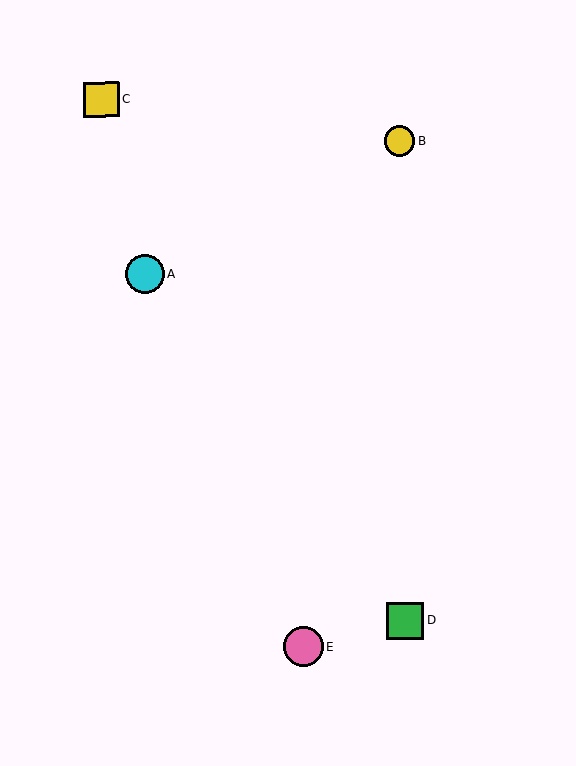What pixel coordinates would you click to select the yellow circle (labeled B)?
Click at (400, 141) to select the yellow circle B.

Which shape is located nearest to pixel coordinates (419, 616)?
The green square (labeled D) at (405, 621) is nearest to that location.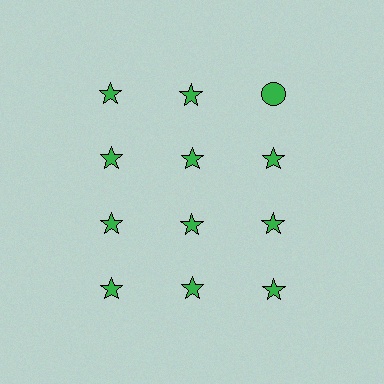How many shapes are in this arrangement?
There are 12 shapes arranged in a grid pattern.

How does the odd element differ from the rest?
It has a different shape: circle instead of star.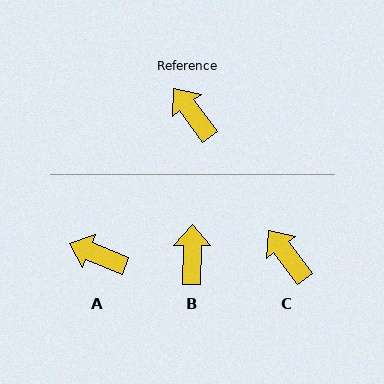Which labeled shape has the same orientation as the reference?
C.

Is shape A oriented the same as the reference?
No, it is off by about 31 degrees.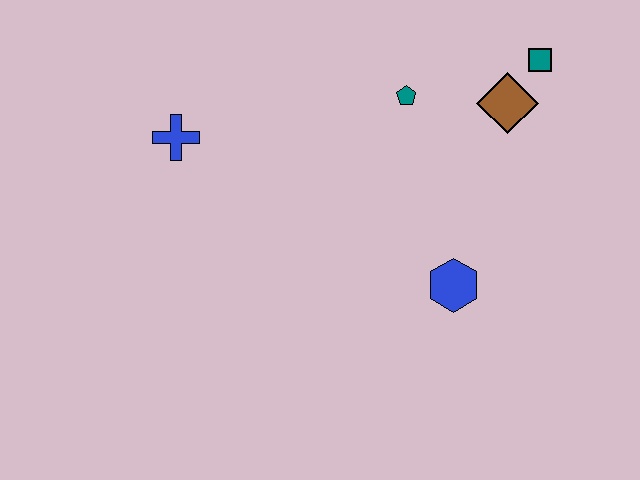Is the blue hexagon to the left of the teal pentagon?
No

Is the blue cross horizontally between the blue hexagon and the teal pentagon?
No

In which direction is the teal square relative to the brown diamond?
The teal square is above the brown diamond.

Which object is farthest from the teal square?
The blue cross is farthest from the teal square.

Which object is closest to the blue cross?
The teal pentagon is closest to the blue cross.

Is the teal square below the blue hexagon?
No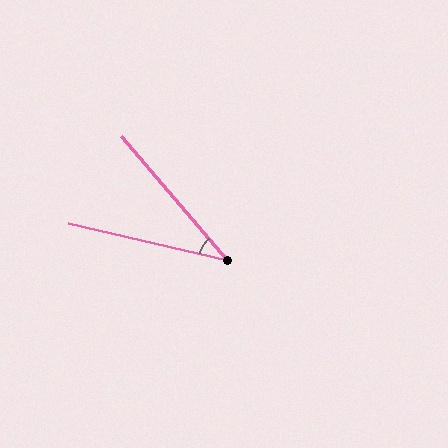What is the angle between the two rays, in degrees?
Approximately 36 degrees.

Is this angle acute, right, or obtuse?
It is acute.